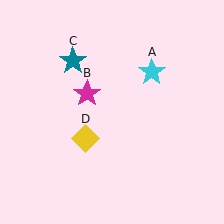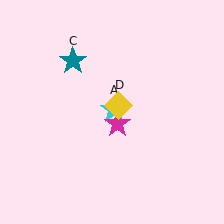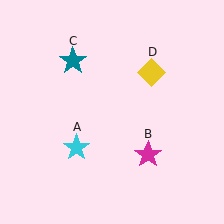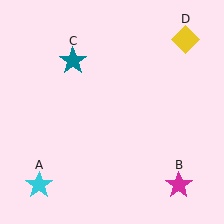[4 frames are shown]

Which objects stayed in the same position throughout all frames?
Teal star (object C) remained stationary.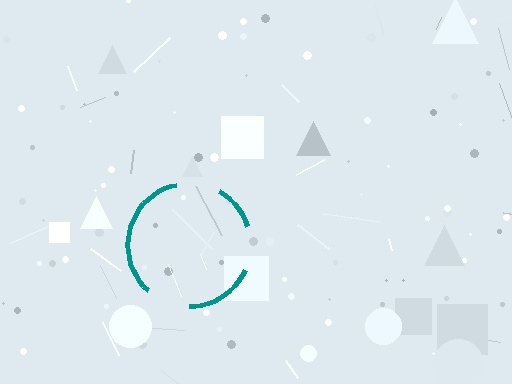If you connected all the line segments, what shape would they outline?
They would outline a circle.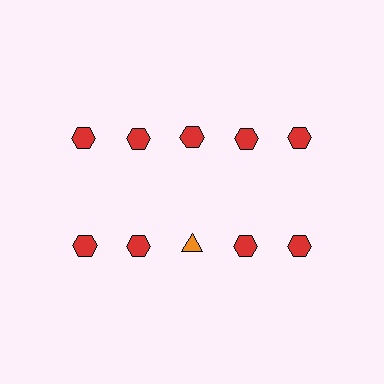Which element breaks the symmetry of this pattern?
The orange triangle in the second row, center column breaks the symmetry. All other shapes are red hexagons.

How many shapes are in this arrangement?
There are 10 shapes arranged in a grid pattern.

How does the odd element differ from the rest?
It differs in both color (orange instead of red) and shape (triangle instead of hexagon).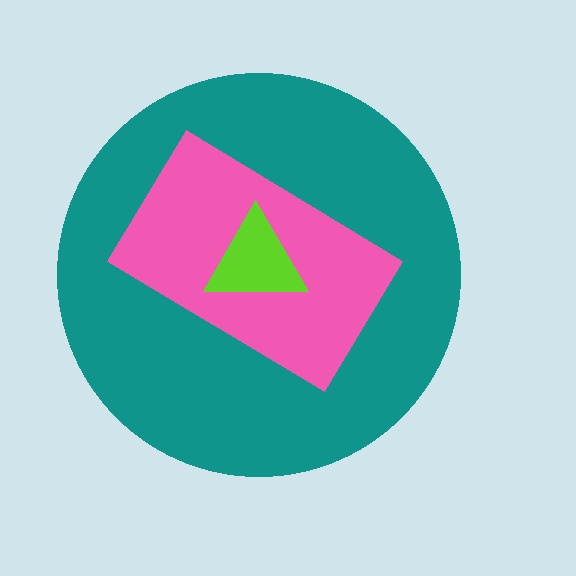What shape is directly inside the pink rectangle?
The lime triangle.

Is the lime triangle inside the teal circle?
Yes.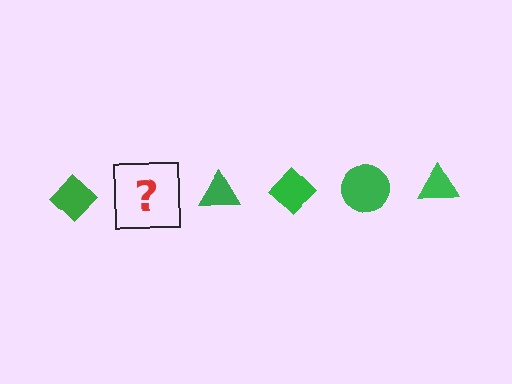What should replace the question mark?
The question mark should be replaced with a green circle.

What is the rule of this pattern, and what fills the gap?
The rule is that the pattern cycles through diamond, circle, triangle shapes in green. The gap should be filled with a green circle.